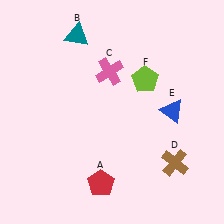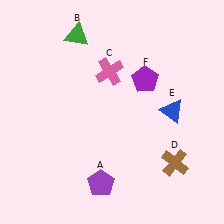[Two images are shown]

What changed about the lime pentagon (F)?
In Image 1, F is lime. In Image 2, it changed to purple.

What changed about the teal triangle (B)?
In Image 1, B is teal. In Image 2, it changed to green.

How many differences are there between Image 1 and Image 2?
There are 3 differences between the two images.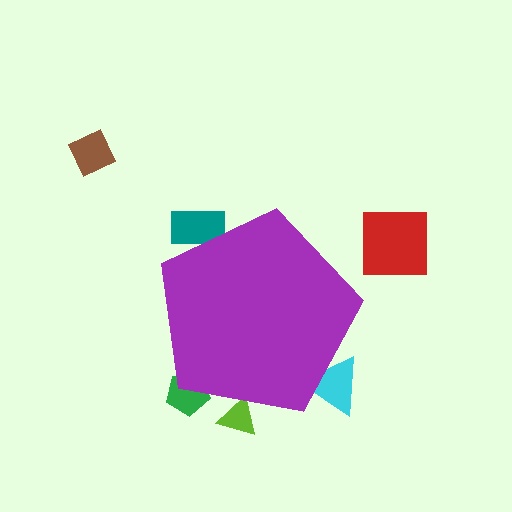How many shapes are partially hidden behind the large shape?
4 shapes are partially hidden.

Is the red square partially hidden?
No, the red square is fully visible.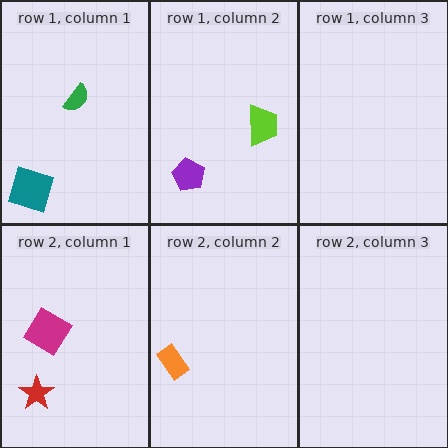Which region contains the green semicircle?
The row 1, column 1 region.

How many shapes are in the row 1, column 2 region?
2.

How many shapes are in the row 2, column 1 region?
2.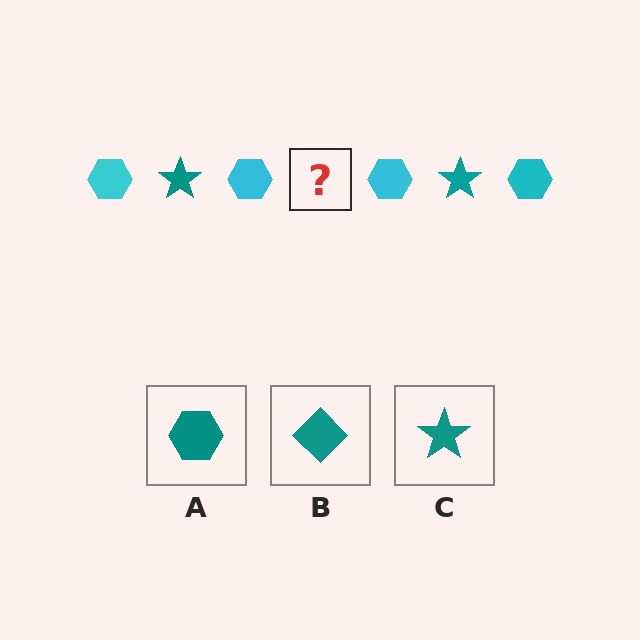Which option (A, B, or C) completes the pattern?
C.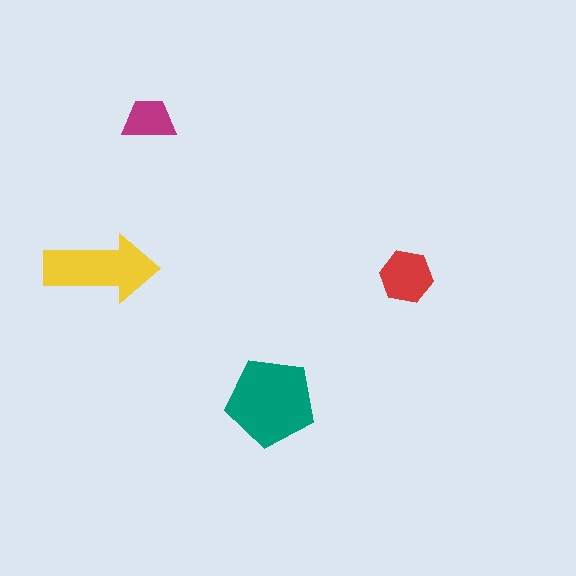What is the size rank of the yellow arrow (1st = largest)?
2nd.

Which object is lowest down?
The teal pentagon is bottommost.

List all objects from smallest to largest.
The magenta trapezoid, the red hexagon, the yellow arrow, the teal pentagon.